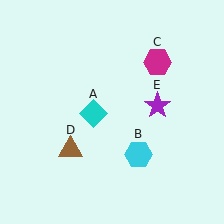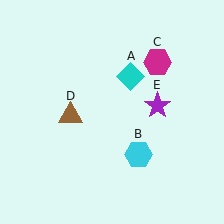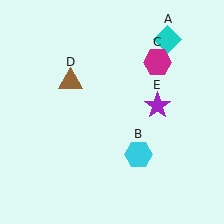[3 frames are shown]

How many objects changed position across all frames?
2 objects changed position: cyan diamond (object A), brown triangle (object D).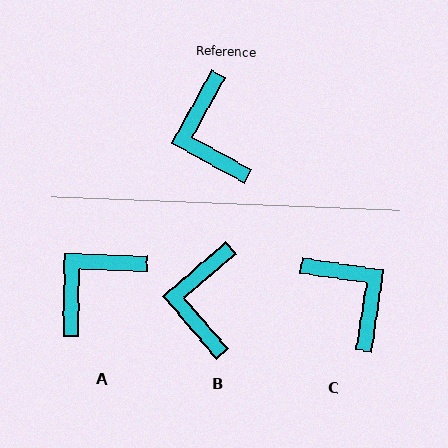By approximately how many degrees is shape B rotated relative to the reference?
Approximately 21 degrees clockwise.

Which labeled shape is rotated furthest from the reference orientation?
C, about 160 degrees away.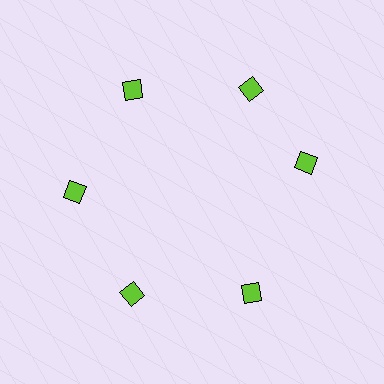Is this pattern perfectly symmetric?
No. The 6 lime diamonds are arranged in a ring, but one element near the 3 o'clock position is rotated out of alignment along the ring, breaking the 6-fold rotational symmetry.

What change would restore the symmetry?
The symmetry would be restored by rotating it back into even spacing with its neighbors so that all 6 diamonds sit at equal angles and equal distance from the center.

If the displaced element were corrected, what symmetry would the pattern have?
It would have 6-fold rotational symmetry — the pattern would map onto itself every 60 degrees.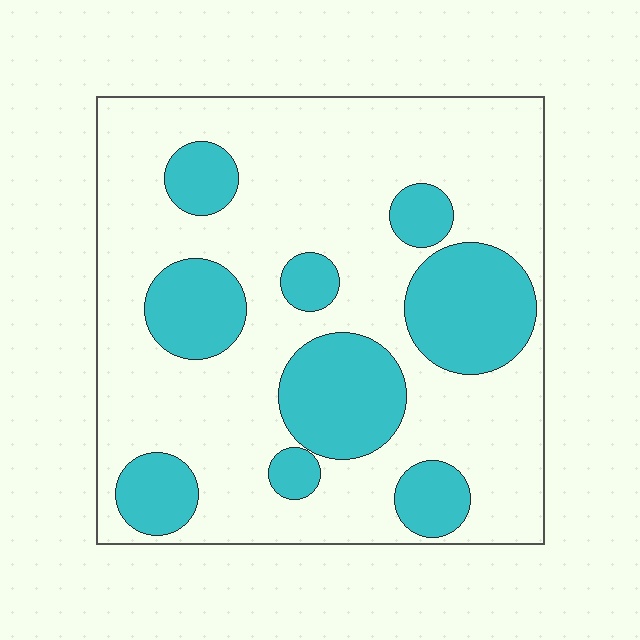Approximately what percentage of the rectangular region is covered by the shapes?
Approximately 30%.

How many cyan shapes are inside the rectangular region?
9.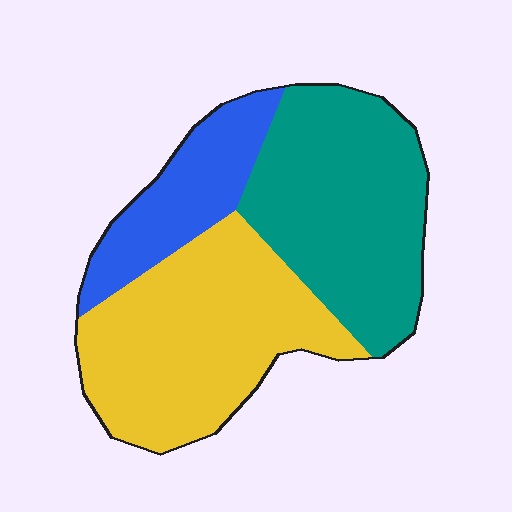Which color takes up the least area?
Blue, at roughly 20%.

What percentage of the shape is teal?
Teal takes up about two fifths (2/5) of the shape.